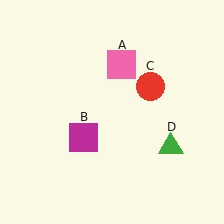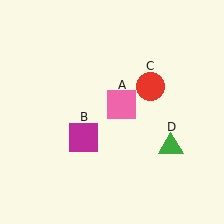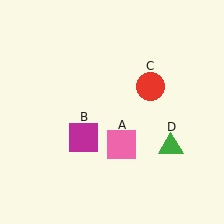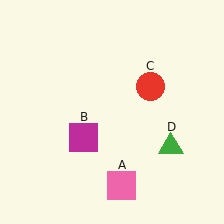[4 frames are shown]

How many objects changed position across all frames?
1 object changed position: pink square (object A).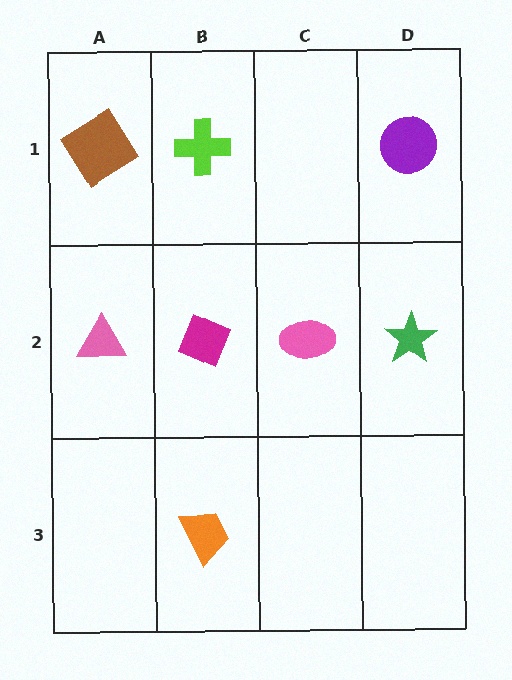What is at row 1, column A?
A brown diamond.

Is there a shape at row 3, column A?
No, that cell is empty.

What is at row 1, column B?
A lime cross.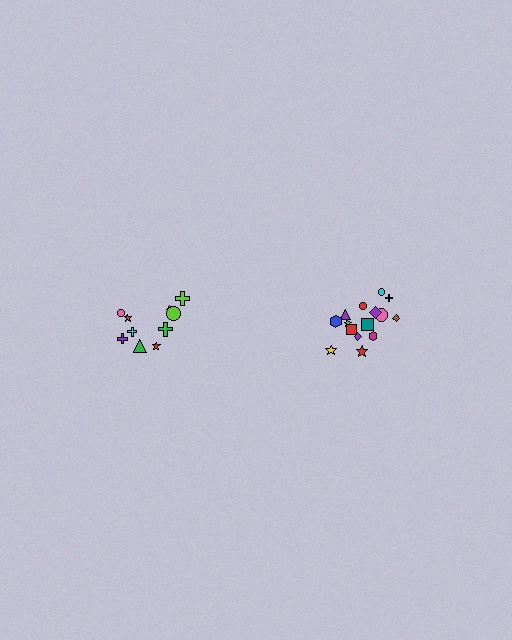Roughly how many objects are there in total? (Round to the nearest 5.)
Roughly 25 objects in total.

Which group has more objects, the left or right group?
The right group.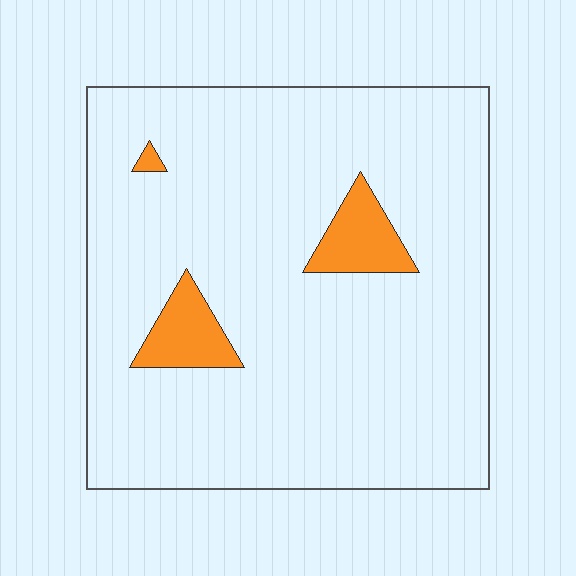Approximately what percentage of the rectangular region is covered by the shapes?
Approximately 10%.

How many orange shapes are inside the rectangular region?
3.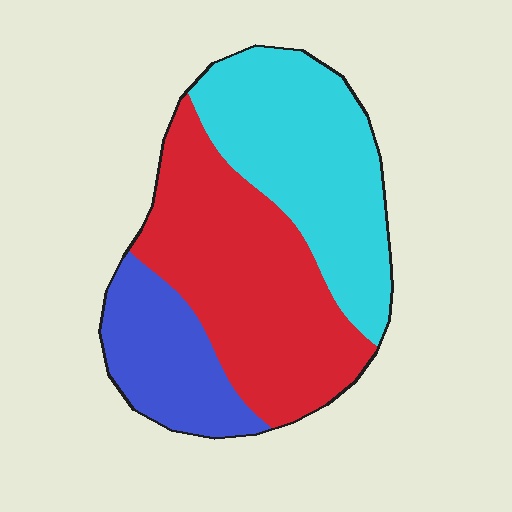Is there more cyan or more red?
Red.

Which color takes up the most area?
Red, at roughly 45%.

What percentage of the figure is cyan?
Cyan takes up about three eighths (3/8) of the figure.